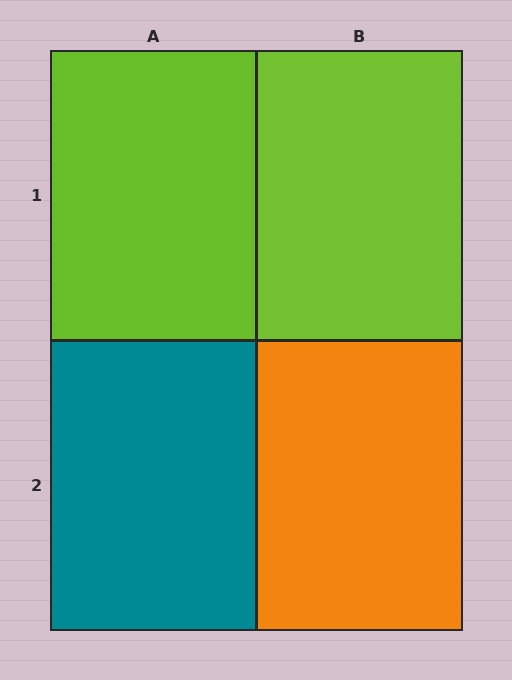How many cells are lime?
2 cells are lime.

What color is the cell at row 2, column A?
Teal.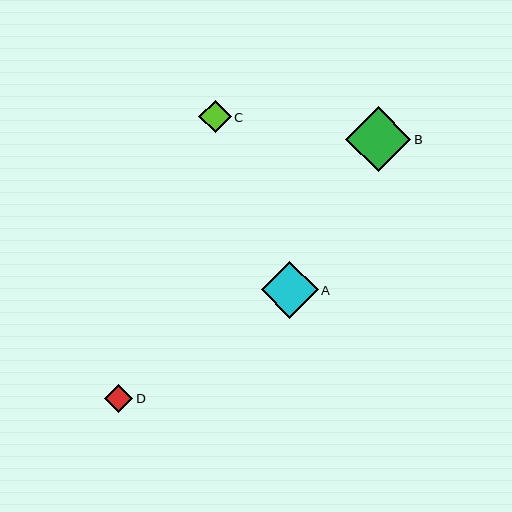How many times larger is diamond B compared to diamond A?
Diamond B is approximately 1.1 times the size of diamond A.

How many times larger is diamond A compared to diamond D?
Diamond A is approximately 2.0 times the size of diamond D.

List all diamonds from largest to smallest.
From largest to smallest: B, A, C, D.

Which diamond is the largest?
Diamond B is the largest with a size of approximately 65 pixels.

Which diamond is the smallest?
Diamond D is the smallest with a size of approximately 28 pixels.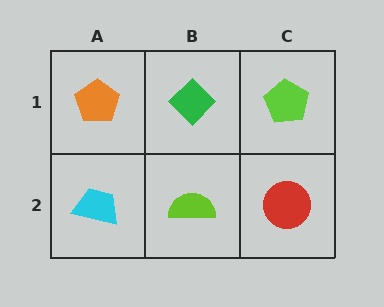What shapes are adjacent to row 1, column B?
A lime semicircle (row 2, column B), an orange pentagon (row 1, column A), a lime pentagon (row 1, column C).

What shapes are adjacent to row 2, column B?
A green diamond (row 1, column B), a cyan trapezoid (row 2, column A), a red circle (row 2, column C).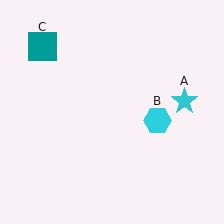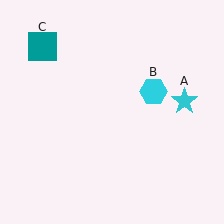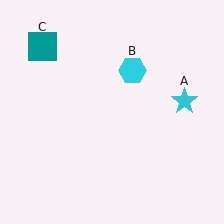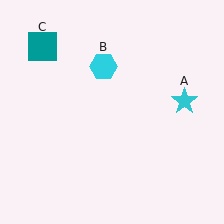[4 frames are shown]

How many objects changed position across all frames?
1 object changed position: cyan hexagon (object B).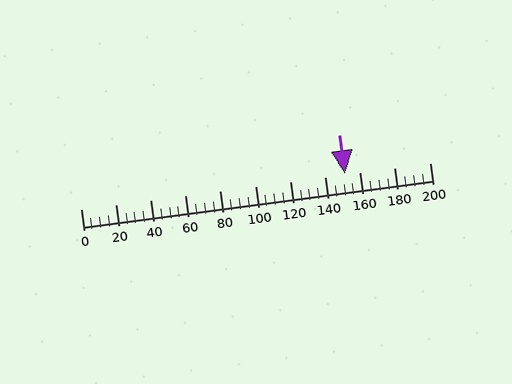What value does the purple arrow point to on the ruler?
The purple arrow points to approximately 152.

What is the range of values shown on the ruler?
The ruler shows values from 0 to 200.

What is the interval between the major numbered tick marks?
The major tick marks are spaced 20 units apart.